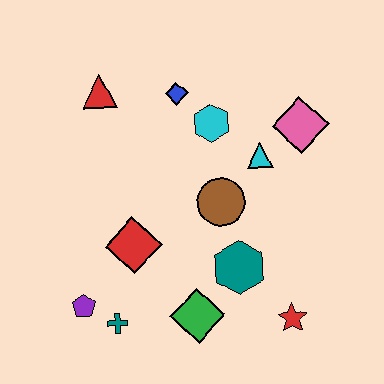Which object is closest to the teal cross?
The purple pentagon is closest to the teal cross.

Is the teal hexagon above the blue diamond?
No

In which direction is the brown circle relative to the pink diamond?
The brown circle is to the left of the pink diamond.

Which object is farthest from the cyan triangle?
The purple pentagon is farthest from the cyan triangle.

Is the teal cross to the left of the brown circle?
Yes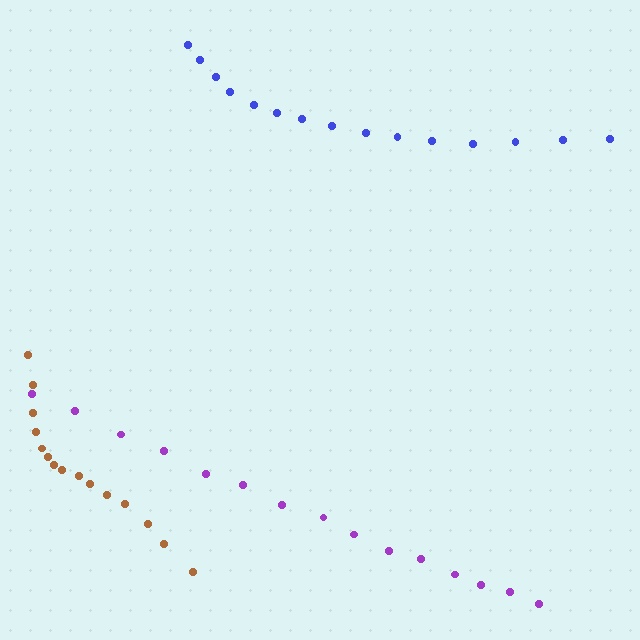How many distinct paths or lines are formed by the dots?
There are 3 distinct paths.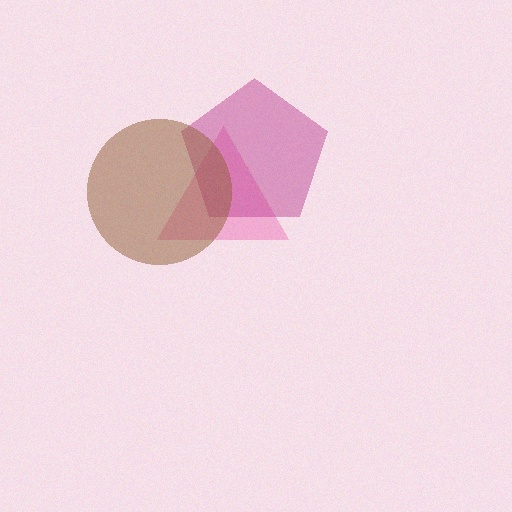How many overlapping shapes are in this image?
There are 3 overlapping shapes in the image.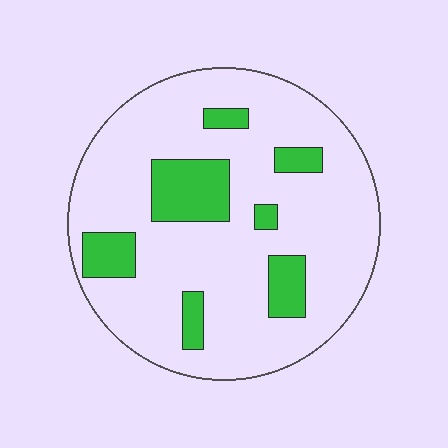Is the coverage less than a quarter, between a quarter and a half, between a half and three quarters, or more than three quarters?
Less than a quarter.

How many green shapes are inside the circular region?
7.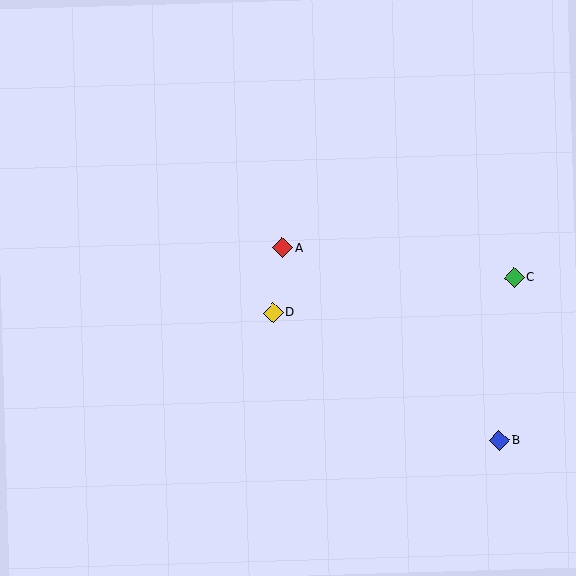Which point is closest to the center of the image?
Point D at (273, 313) is closest to the center.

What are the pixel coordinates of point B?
Point B is at (499, 440).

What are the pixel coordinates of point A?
Point A is at (283, 248).